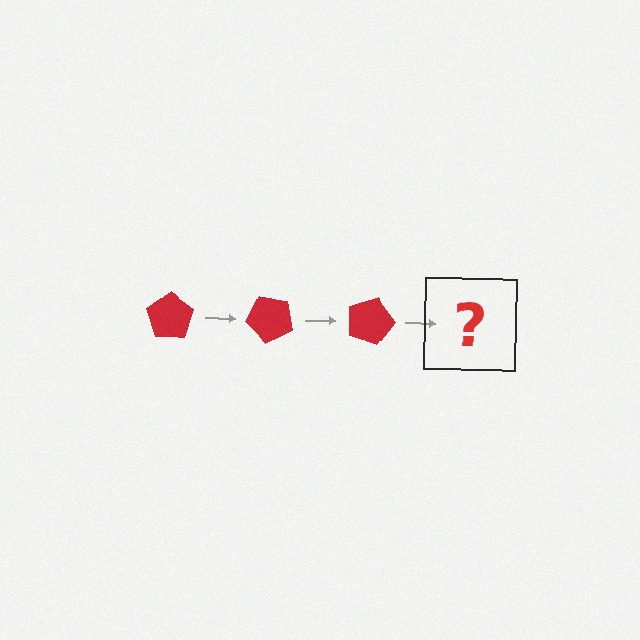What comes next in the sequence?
The next element should be a red pentagon rotated 135 degrees.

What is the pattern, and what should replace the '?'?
The pattern is that the pentagon rotates 45 degrees each step. The '?' should be a red pentagon rotated 135 degrees.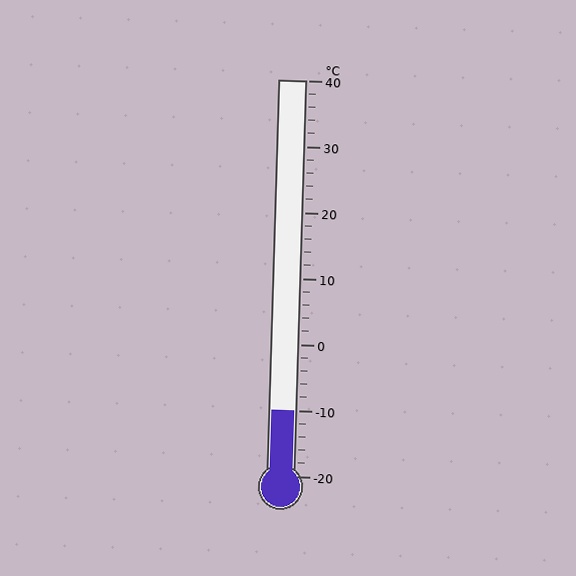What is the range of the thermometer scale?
The thermometer scale ranges from -20°C to 40°C.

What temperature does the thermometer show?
The thermometer shows approximately -10°C.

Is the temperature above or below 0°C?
The temperature is below 0°C.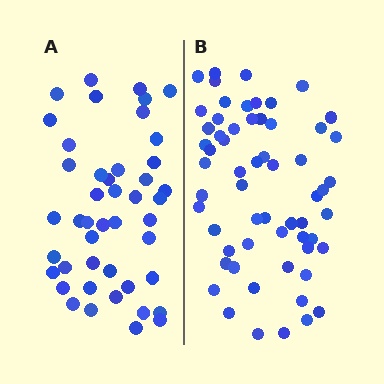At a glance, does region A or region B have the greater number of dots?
Region B (the right region) has more dots.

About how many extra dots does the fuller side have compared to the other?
Region B has approximately 15 more dots than region A.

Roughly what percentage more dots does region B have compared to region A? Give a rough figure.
About 35% more.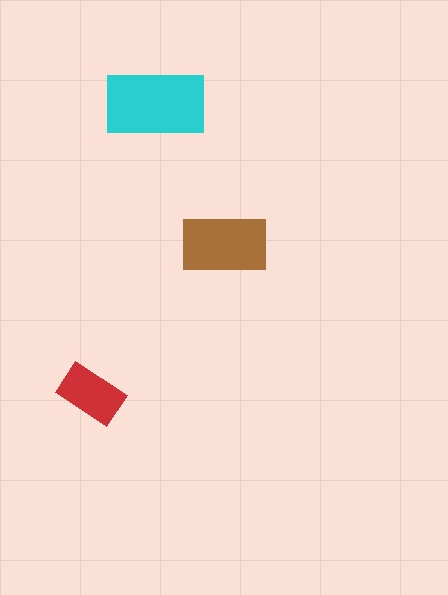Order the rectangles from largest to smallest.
the cyan one, the brown one, the red one.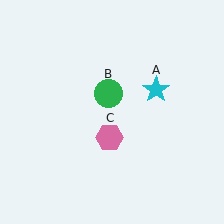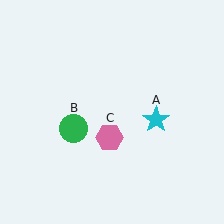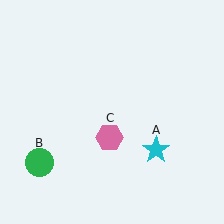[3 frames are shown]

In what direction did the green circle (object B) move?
The green circle (object B) moved down and to the left.